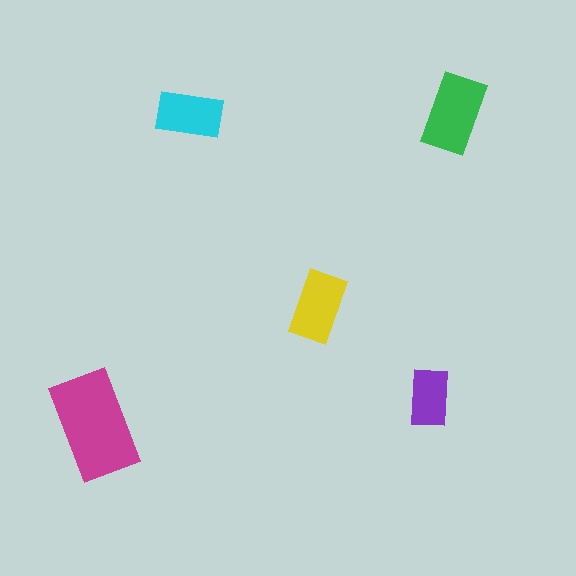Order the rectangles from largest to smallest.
the magenta one, the green one, the yellow one, the cyan one, the purple one.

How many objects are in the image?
There are 5 objects in the image.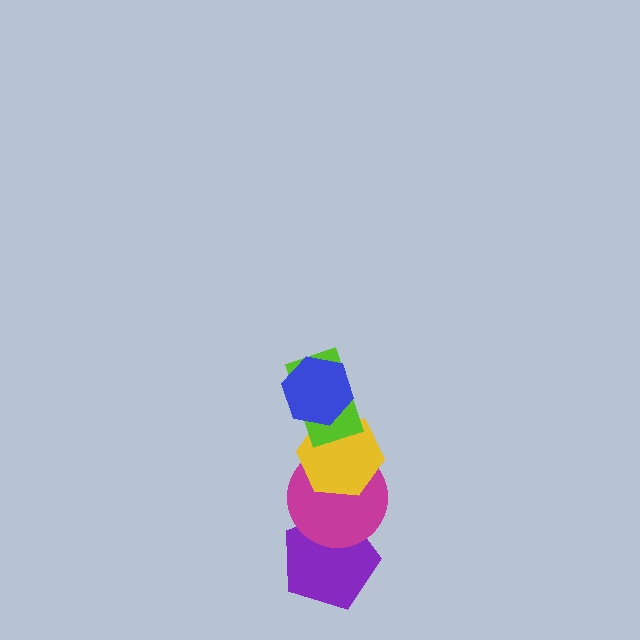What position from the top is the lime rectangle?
The lime rectangle is 2nd from the top.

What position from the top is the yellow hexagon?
The yellow hexagon is 3rd from the top.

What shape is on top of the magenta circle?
The yellow hexagon is on top of the magenta circle.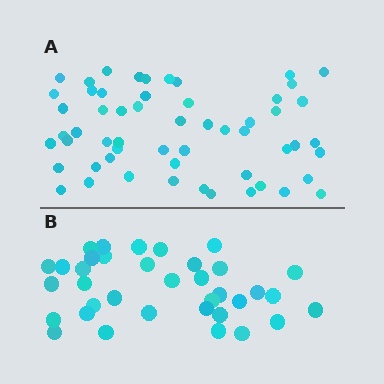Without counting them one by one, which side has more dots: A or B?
Region A (the top region) has more dots.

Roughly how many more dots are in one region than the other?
Region A has approximately 20 more dots than region B.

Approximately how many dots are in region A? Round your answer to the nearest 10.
About 60 dots. (The exact count is 56, which rounds to 60.)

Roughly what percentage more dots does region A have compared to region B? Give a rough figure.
About 55% more.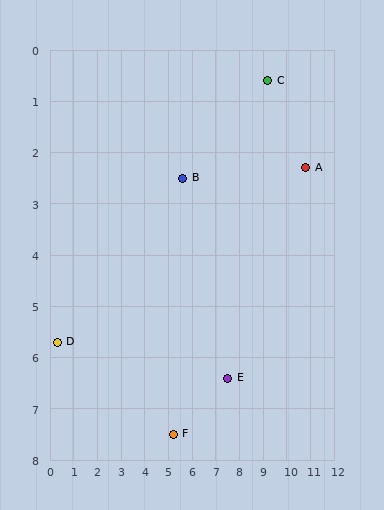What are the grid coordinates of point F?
Point F is at approximately (5.2, 7.5).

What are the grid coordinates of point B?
Point B is at approximately (5.6, 2.5).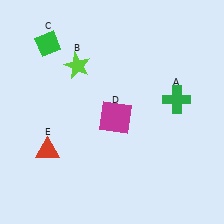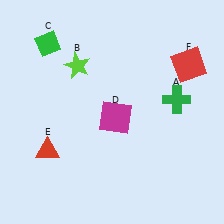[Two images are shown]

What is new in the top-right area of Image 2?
A red square (F) was added in the top-right area of Image 2.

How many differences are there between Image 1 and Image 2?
There is 1 difference between the two images.